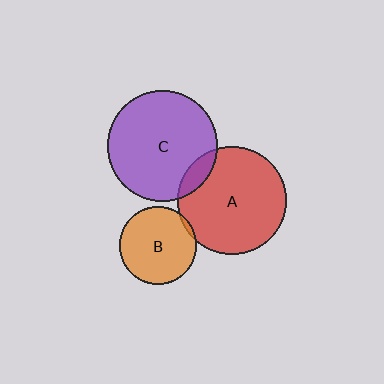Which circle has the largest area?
Circle C (purple).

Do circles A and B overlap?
Yes.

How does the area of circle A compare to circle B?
Approximately 2.0 times.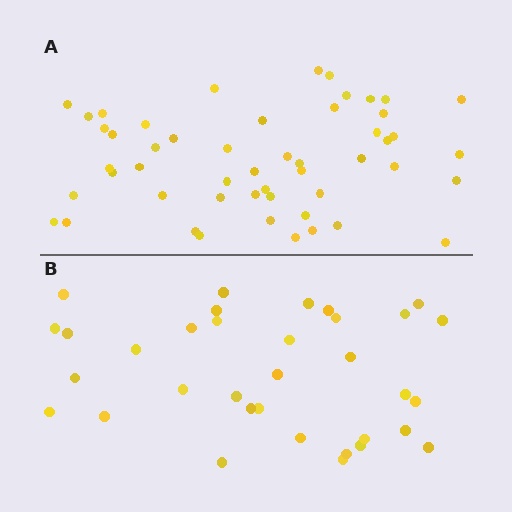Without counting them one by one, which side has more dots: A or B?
Region A (the top region) has more dots.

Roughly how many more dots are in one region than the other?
Region A has approximately 15 more dots than region B.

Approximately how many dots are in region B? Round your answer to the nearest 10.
About 30 dots. (The exact count is 34, which rounds to 30.)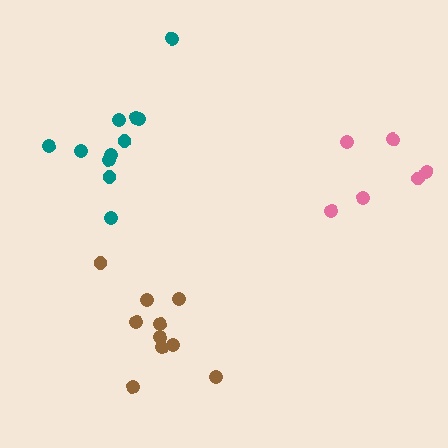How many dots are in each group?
Group 1: 6 dots, Group 2: 10 dots, Group 3: 11 dots (27 total).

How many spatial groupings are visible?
There are 3 spatial groupings.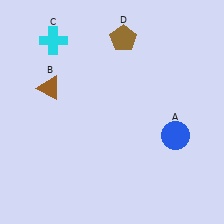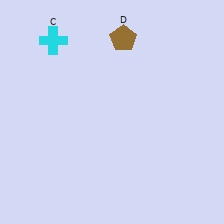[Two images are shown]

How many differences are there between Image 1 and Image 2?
There are 2 differences between the two images.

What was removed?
The brown triangle (B), the blue circle (A) were removed in Image 2.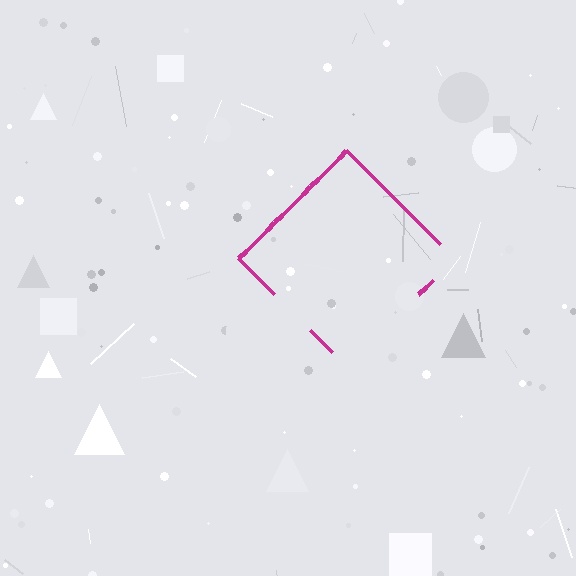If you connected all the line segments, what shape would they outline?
They would outline a diamond.